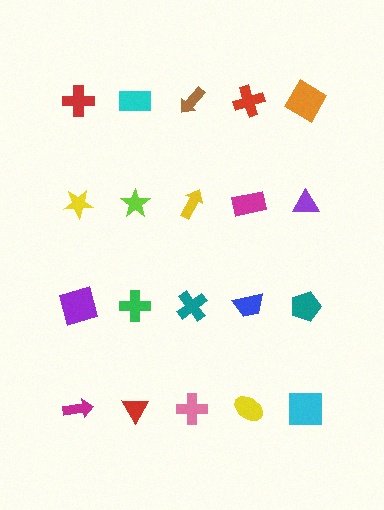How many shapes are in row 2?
5 shapes.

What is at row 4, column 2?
A red triangle.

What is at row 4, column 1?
A magenta arrow.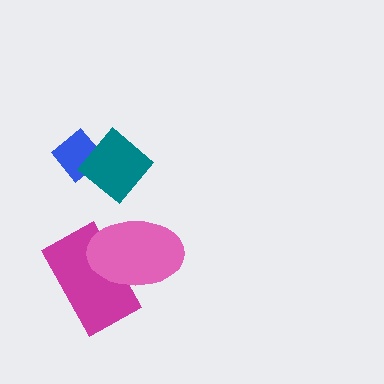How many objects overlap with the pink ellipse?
1 object overlaps with the pink ellipse.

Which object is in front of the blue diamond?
The teal diamond is in front of the blue diamond.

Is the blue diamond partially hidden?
Yes, it is partially covered by another shape.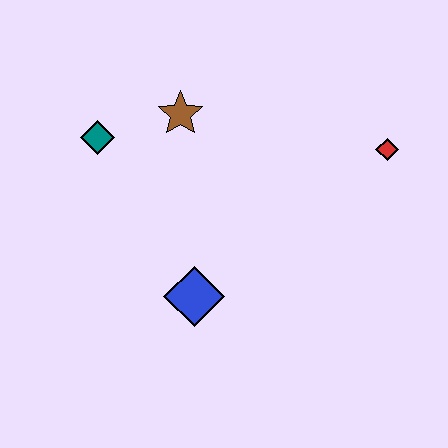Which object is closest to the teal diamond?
The brown star is closest to the teal diamond.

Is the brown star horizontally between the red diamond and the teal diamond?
Yes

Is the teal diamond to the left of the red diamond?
Yes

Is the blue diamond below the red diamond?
Yes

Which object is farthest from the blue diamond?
The red diamond is farthest from the blue diamond.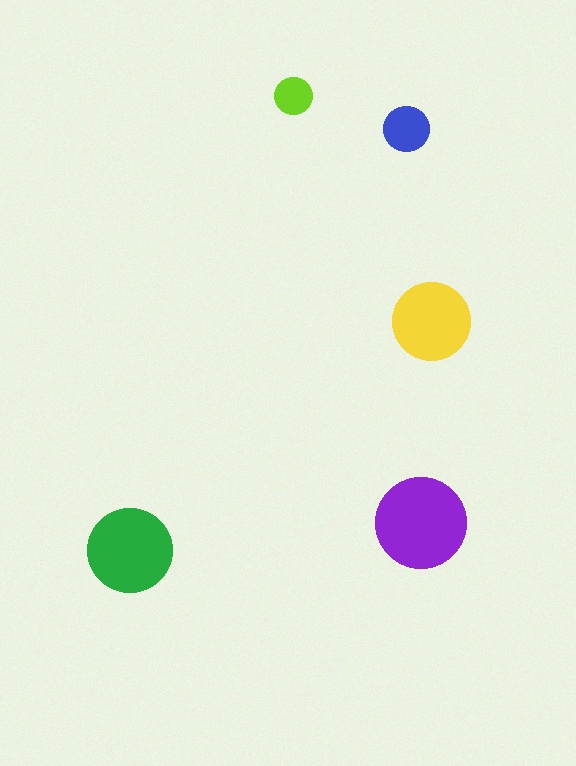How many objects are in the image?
There are 5 objects in the image.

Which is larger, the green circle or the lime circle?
The green one.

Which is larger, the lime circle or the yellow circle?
The yellow one.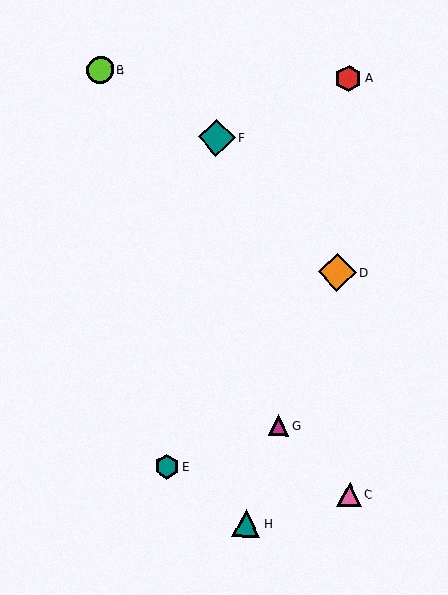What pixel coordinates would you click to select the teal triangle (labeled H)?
Click at (246, 523) to select the teal triangle H.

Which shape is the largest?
The orange diamond (labeled D) is the largest.